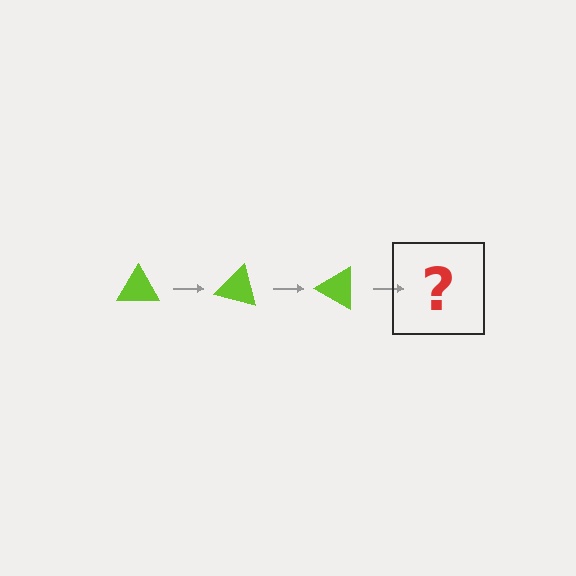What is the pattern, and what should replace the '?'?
The pattern is that the triangle rotates 15 degrees each step. The '?' should be a lime triangle rotated 45 degrees.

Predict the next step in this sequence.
The next step is a lime triangle rotated 45 degrees.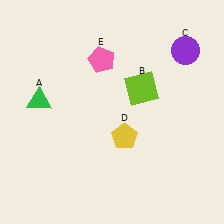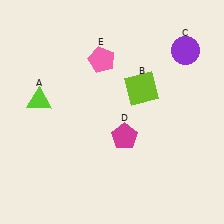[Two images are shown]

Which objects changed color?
A changed from green to lime. D changed from yellow to magenta.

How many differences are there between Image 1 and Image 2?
There are 2 differences between the two images.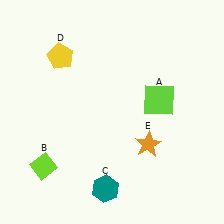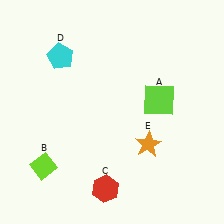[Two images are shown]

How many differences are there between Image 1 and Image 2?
There are 2 differences between the two images.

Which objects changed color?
C changed from teal to red. D changed from yellow to cyan.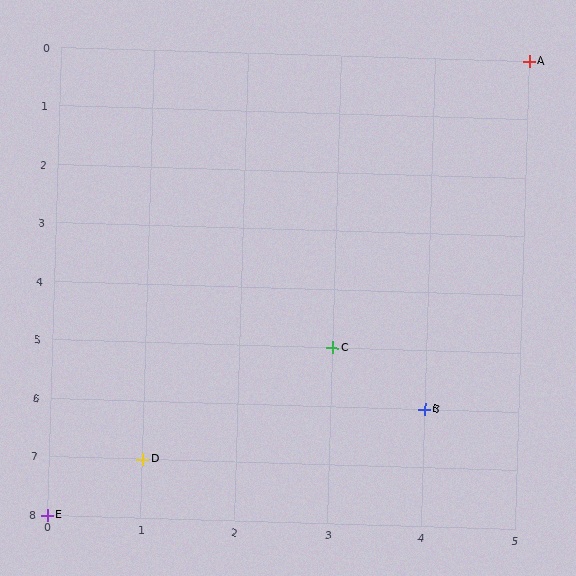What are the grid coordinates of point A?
Point A is at grid coordinates (5, 0).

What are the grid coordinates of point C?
Point C is at grid coordinates (3, 5).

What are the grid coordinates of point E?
Point E is at grid coordinates (0, 8).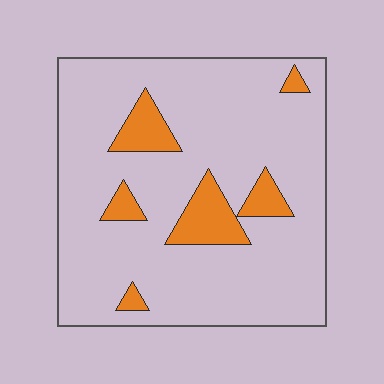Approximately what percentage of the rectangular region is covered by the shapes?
Approximately 15%.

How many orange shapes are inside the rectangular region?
6.